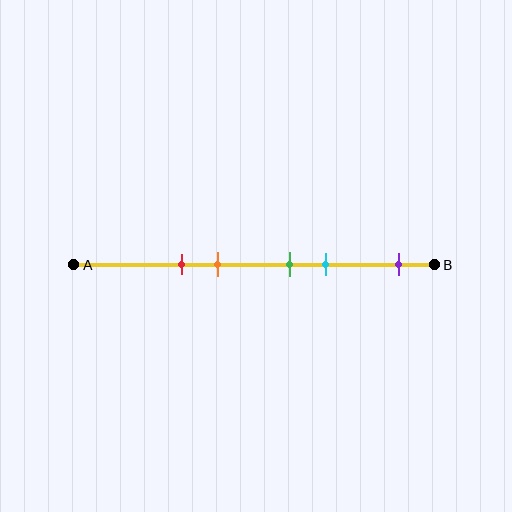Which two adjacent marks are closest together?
The green and cyan marks are the closest adjacent pair.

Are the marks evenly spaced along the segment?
No, the marks are not evenly spaced.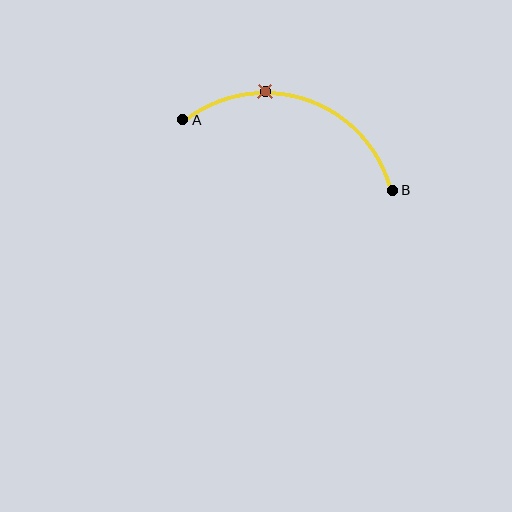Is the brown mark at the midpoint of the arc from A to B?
No. The brown mark lies on the arc but is closer to endpoint A. The arc midpoint would be at the point on the curve equidistant along the arc from both A and B.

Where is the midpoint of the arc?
The arc midpoint is the point on the curve farthest from the straight line joining A and B. It sits above that line.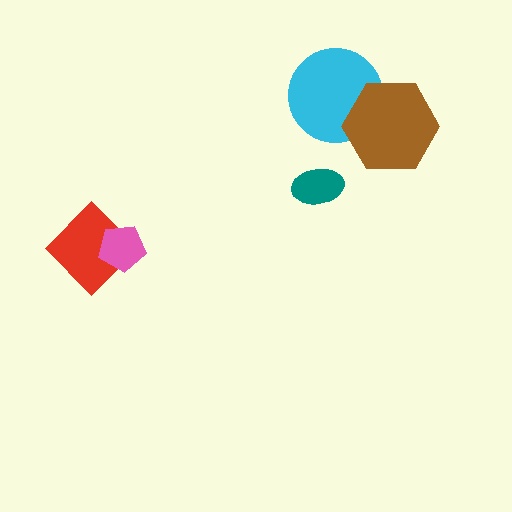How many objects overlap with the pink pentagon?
1 object overlaps with the pink pentagon.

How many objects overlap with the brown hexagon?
1 object overlaps with the brown hexagon.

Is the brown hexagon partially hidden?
No, no other shape covers it.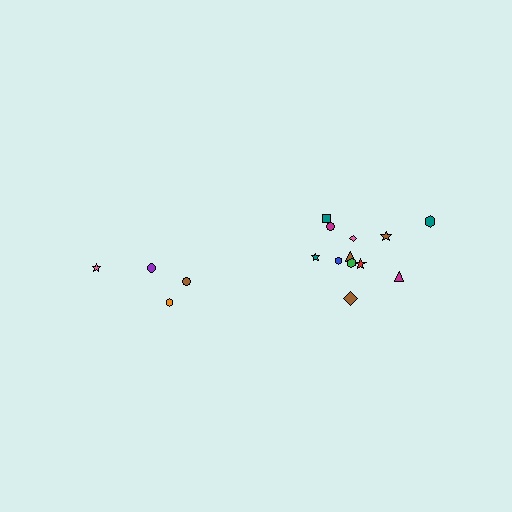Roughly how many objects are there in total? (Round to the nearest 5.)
Roughly 15 objects in total.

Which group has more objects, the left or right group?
The right group.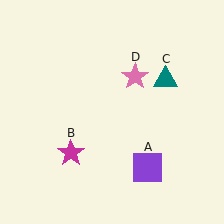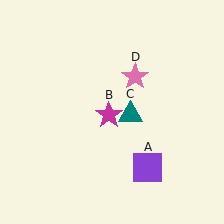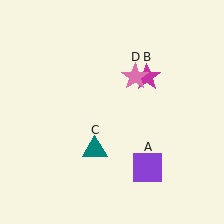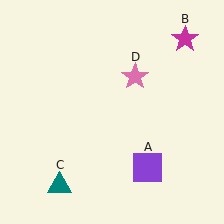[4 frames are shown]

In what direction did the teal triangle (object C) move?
The teal triangle (object C) moved down and to the left.